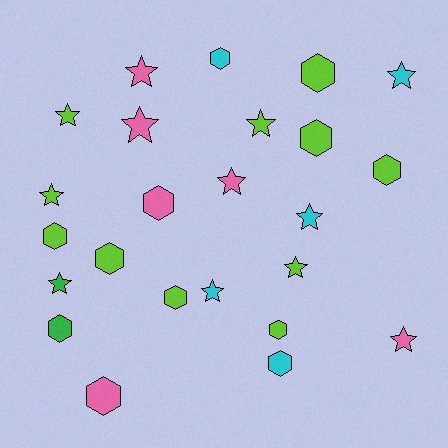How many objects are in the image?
There are 24 objects.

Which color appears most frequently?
Lime, with 11 objects.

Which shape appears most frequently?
Hexagon, with 12 objects.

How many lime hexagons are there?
There are 7 lime hexagons.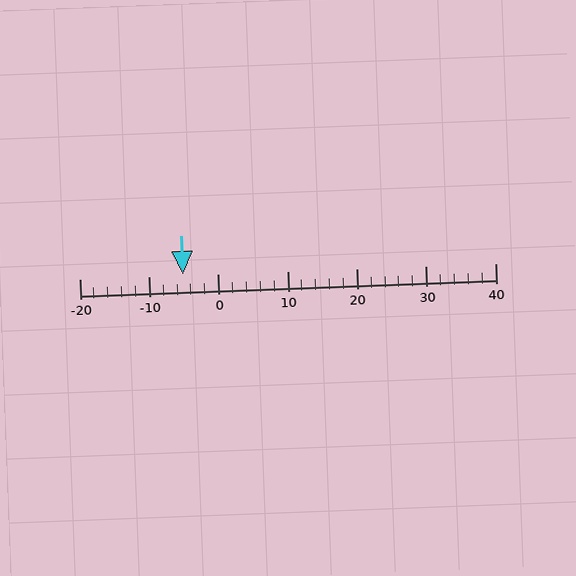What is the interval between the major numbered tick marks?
The major tick marks are spaced 10 units apart.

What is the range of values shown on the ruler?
The ruler shows values from -20 to 40.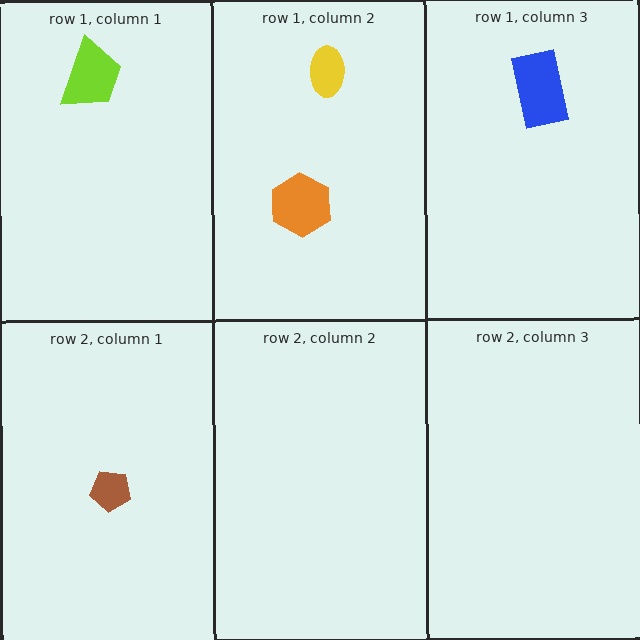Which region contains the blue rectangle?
The row 1, column 3 region.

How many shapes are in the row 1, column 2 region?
2.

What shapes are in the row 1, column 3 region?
The blue rectangle.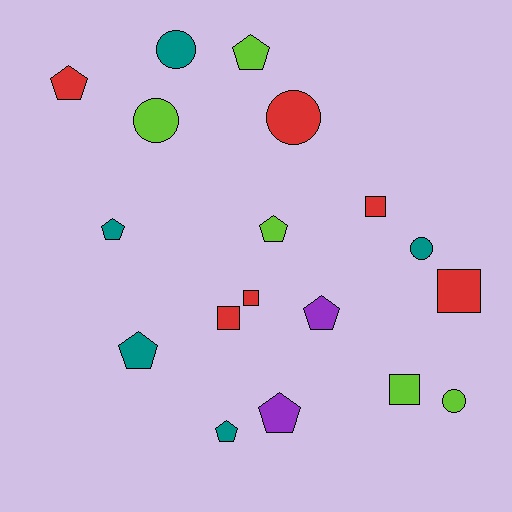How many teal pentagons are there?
There are 3 teal pentagons.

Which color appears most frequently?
Red, with 6 objects.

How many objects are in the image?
There are 18 objects.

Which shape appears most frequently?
Pentagon, with 8 objects.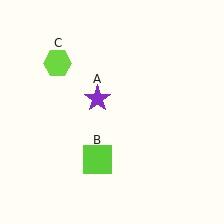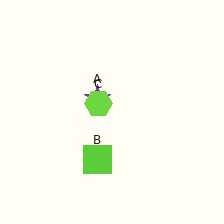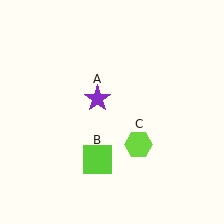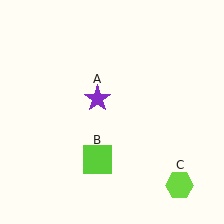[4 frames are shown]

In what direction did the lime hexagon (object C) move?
The lime hexagon (object C) moved down and to the right.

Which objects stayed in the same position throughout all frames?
Purple star (object A) and lime square (object B) remained stationary.